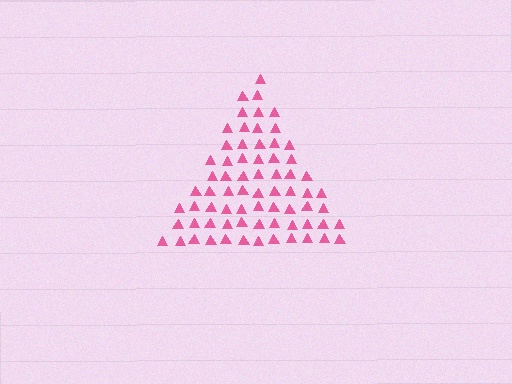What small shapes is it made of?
It is made of small triangles.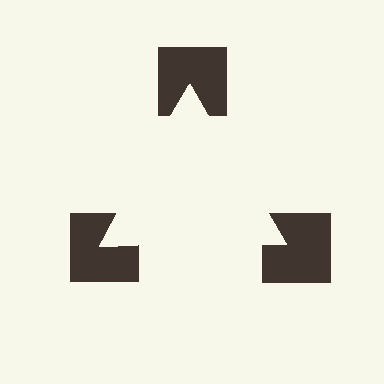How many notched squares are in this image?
There are 3 — one at each vertex of the illusory triangle.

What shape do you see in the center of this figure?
An illusory triangle — its edges are inferred from the aligned wedge cuts in the notched squares, not physically drawn.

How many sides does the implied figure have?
3 sides.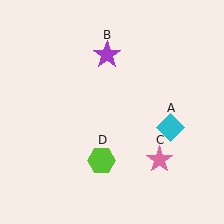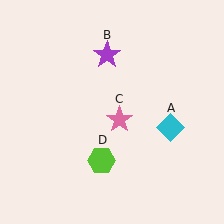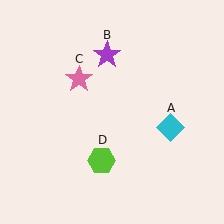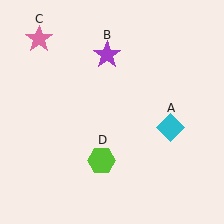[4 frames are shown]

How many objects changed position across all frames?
1 object changed position: pink star (object C).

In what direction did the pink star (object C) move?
The pink star (object C) moved up and to the left.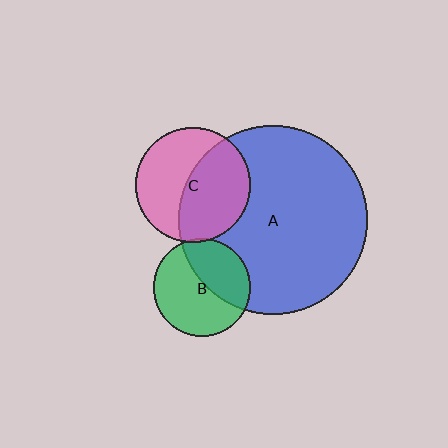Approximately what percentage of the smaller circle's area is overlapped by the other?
Approximately 50%.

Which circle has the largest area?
Circle A (blue).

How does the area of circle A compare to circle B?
Approximately 3.8 times.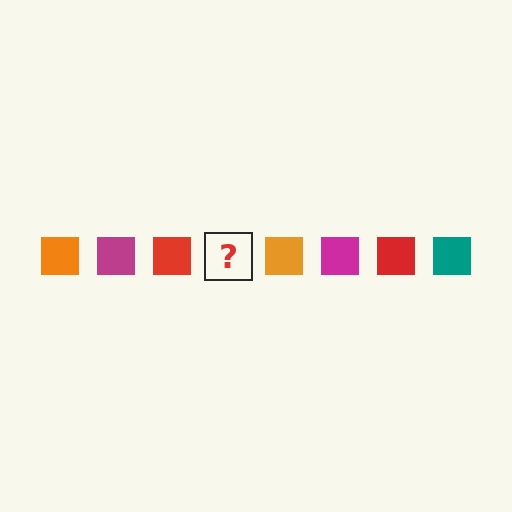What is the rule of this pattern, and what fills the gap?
The rule is that the pattern cycles through orange, magenta, red, teal squares. The gap should be filled with a teal square.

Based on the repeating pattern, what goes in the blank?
The blank should be a teal square.